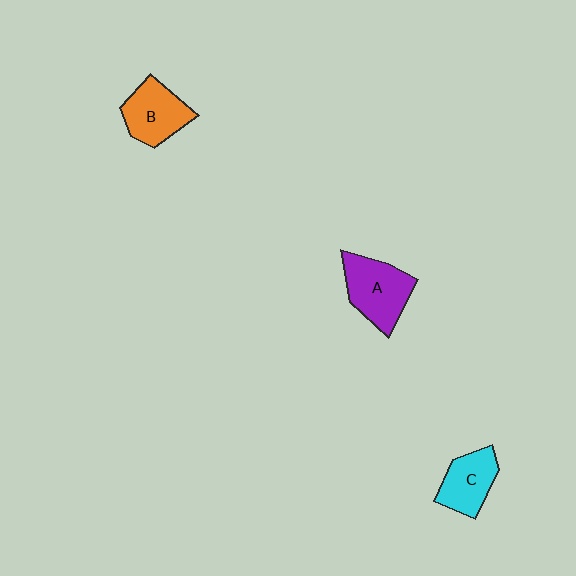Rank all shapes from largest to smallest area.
From largest to smallest: A (purple), B (orange), C (cyan).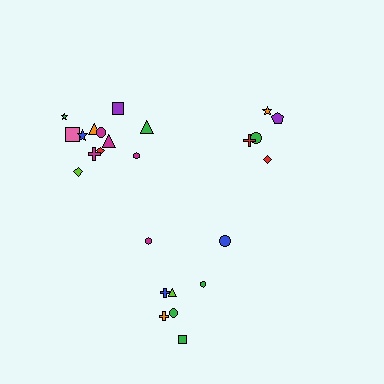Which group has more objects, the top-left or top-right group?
The top-left group.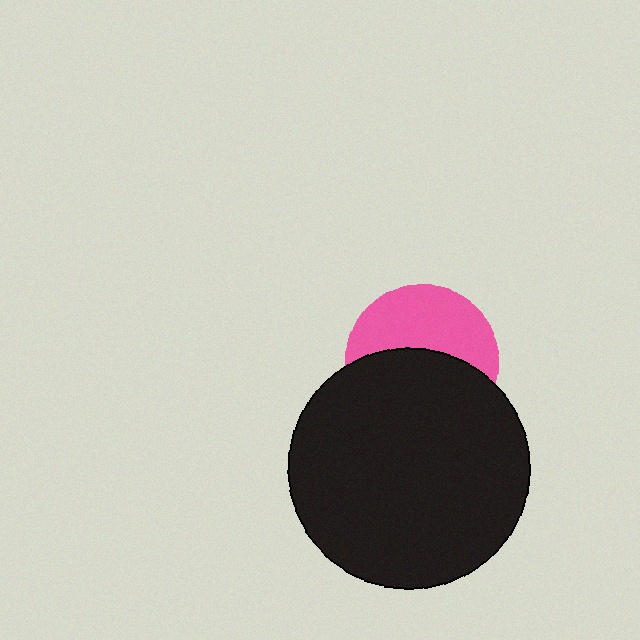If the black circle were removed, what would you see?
You would see the complete pink circle.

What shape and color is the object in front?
The object in front is a black circle.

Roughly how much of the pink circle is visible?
About half of it is visible (roughly 47%).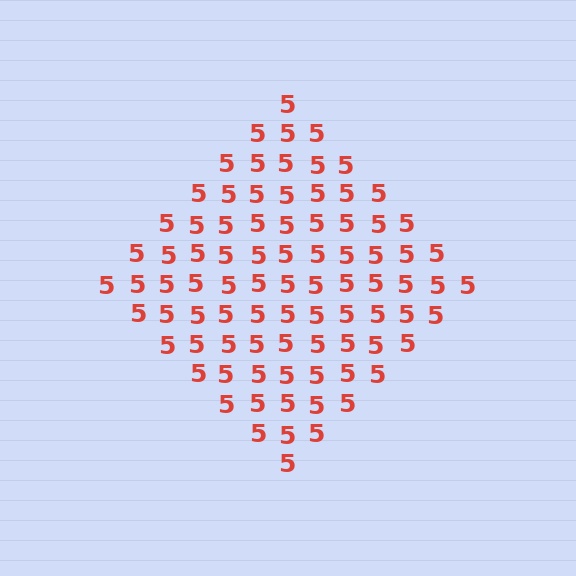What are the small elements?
The small elements are digit 5's.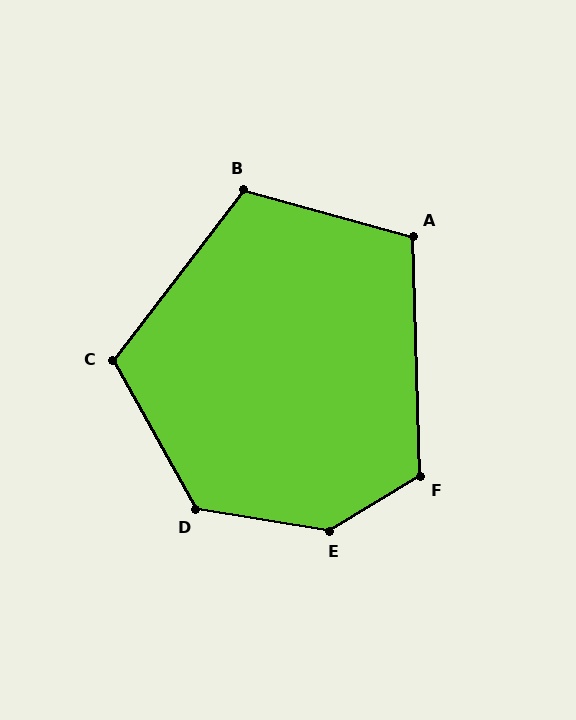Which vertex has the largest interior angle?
E, at approximately 140 degrees.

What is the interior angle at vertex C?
Approximately 113 degrees (obtuse).